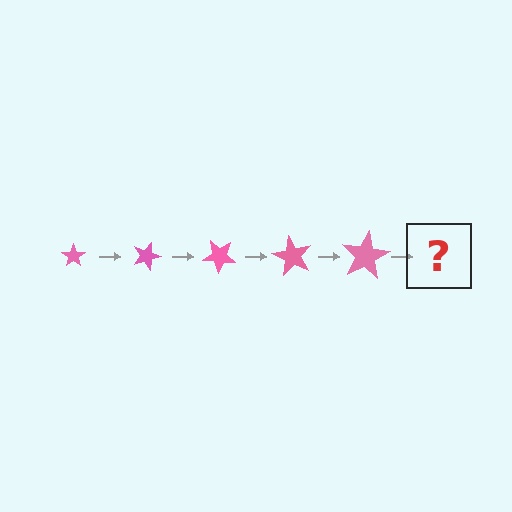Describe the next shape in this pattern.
It should be a star, larger than the previous one and rotated 100 degrees from the start.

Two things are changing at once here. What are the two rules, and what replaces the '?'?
The two rules are that the star grows larger each step and it rotates 20 degrees each step. The '?' should be a star, larger than the previous one and rotated 100 degrees from the start.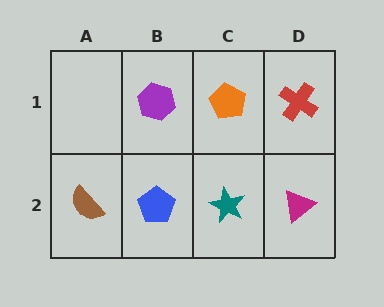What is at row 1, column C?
An orange pentagon.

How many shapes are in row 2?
4 shapes.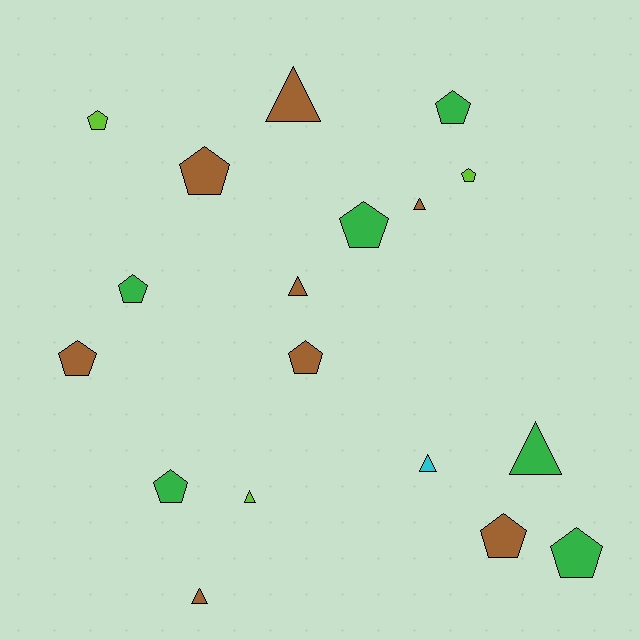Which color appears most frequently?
Brown, with 8 objects.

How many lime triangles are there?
There is 1 lime triangle.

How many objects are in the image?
There are 18 objects.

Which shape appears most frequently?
Pentagon, with 11 objects.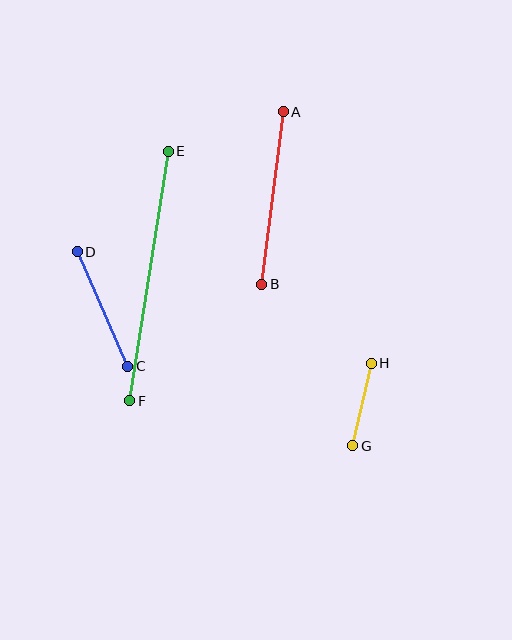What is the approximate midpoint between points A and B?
The midpoint is at approximately (272, 198) pixels.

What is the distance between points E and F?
The distance is approximately 252 pixels.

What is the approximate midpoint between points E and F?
The midpoint is at approximately (149, 276) pixels.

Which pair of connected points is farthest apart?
Points E and F are farthest apart.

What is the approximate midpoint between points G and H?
The midpoint is at approximately (362, 404) pixels.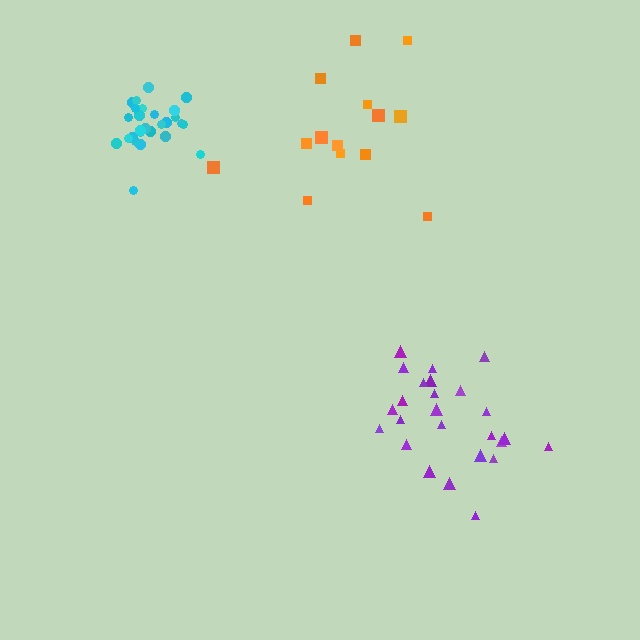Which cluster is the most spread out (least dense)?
Orange.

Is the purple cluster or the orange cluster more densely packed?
Purple.